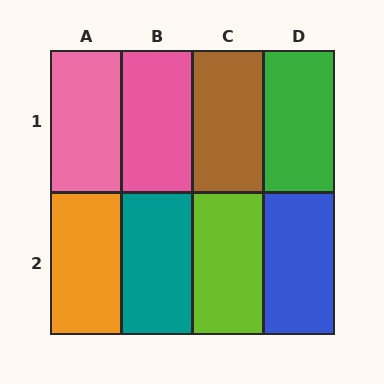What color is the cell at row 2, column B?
Teal.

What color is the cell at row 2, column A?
Orange.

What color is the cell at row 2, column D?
Blue.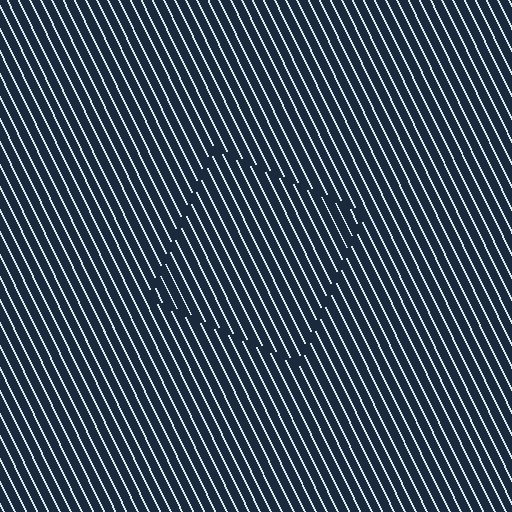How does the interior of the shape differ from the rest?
The interior of the shape contains the same grating, shifted by half a period — the contour is defined by the phase discontinuity where line-ends from the inner and outer gratings abut.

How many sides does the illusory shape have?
4 sides — the line-ends trace a square.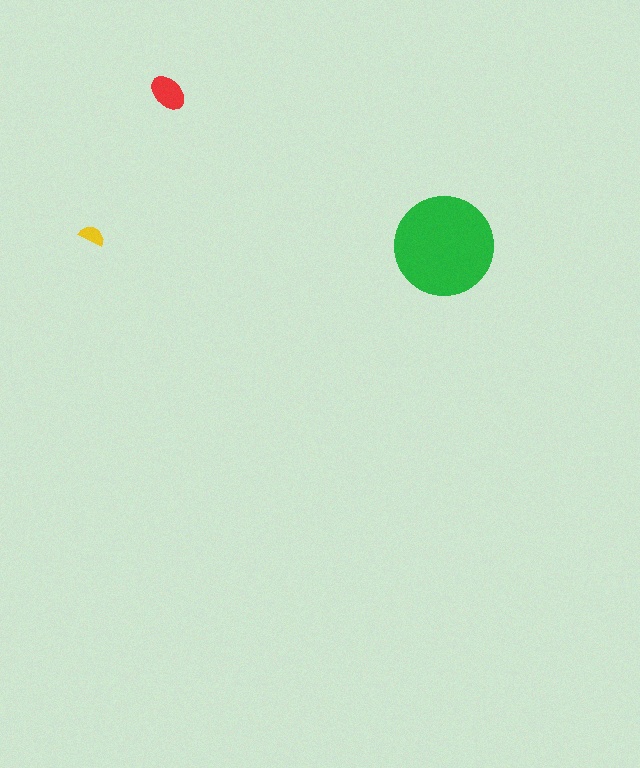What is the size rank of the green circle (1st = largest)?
1st.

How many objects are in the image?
There are 3 objects in the image.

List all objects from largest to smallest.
The green circle, the red ellipse, the yellow semicircle.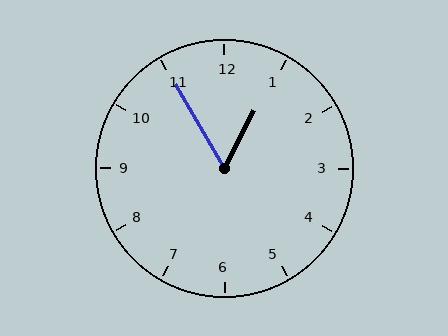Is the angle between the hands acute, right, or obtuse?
It is acute.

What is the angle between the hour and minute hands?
Approximately 58 degrees.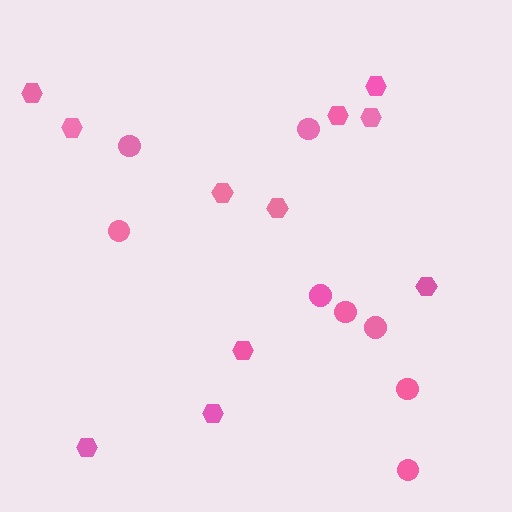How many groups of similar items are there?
There are 2 groups: one group of hexagons (11) and one group of circles (8).